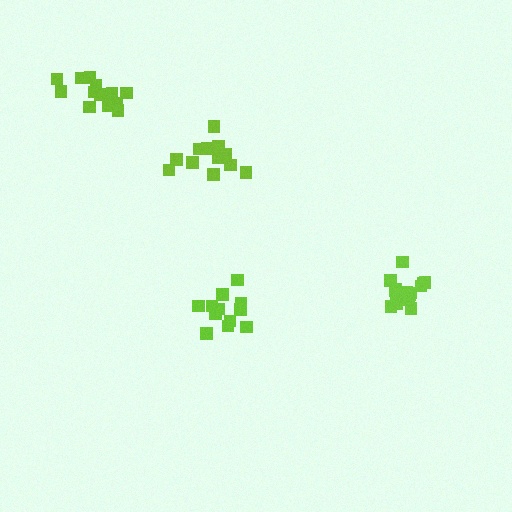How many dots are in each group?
Group 1: 14 dots, Group 2: 13 dots, Group 3: 16 dots, Group 4: 12 dots (55 total).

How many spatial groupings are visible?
There are 4 spatial groupings.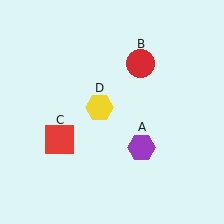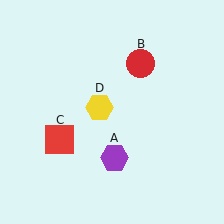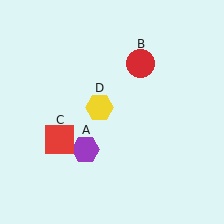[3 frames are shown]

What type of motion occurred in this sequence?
The purple hexagon (object A) rotated clockwise around the center of the scene.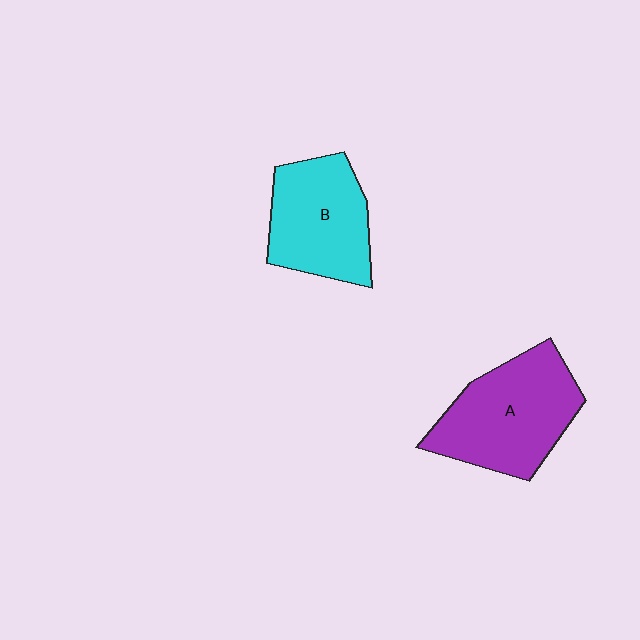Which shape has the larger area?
Shape A (purple).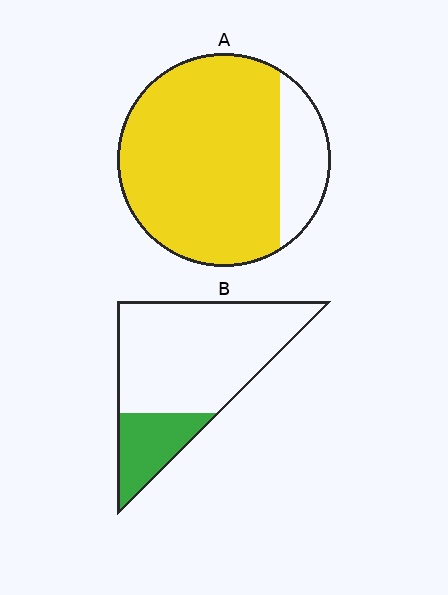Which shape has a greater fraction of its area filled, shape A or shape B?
Shape A.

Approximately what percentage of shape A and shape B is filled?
A is approximately 80% and B is approximately 25%.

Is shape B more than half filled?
No.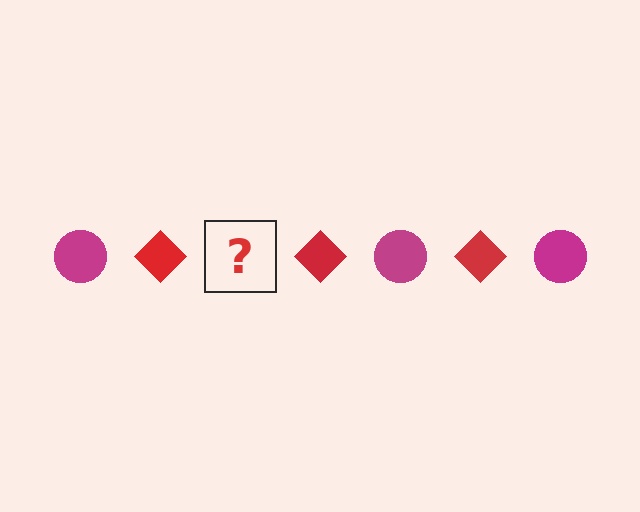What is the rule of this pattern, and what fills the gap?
The rule is that the pattern alternates between magenta circle and red diamond. The gap should be filled with a magenta circle.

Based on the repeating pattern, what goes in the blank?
The blank should be a magenta circle.